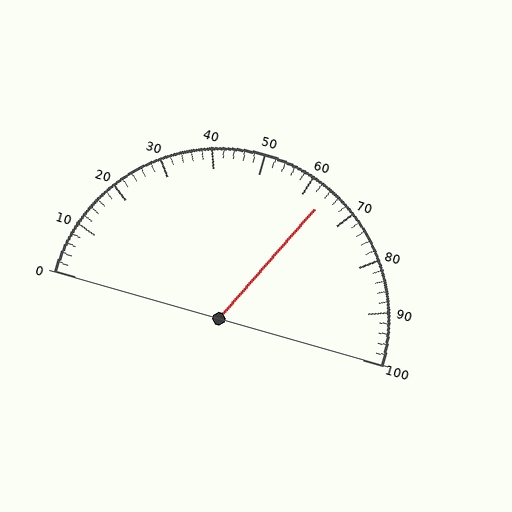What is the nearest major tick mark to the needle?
The nearest major tick mark is 60.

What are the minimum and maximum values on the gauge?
The gauge ranges from 0 to 100.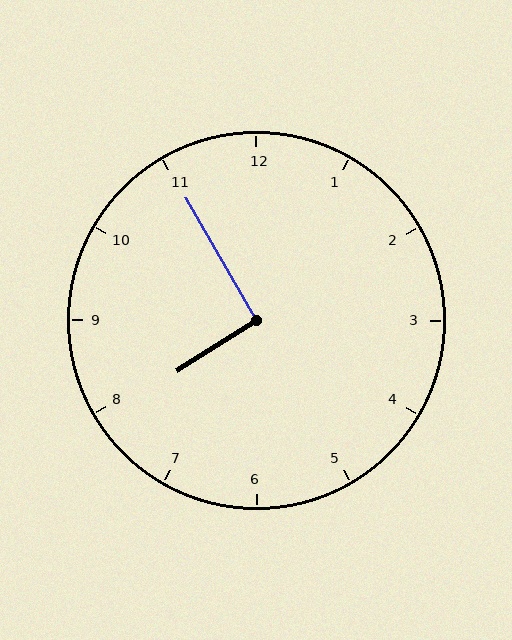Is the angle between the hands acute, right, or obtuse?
It is right.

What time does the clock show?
7:55.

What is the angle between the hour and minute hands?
Approximately 92 degrees.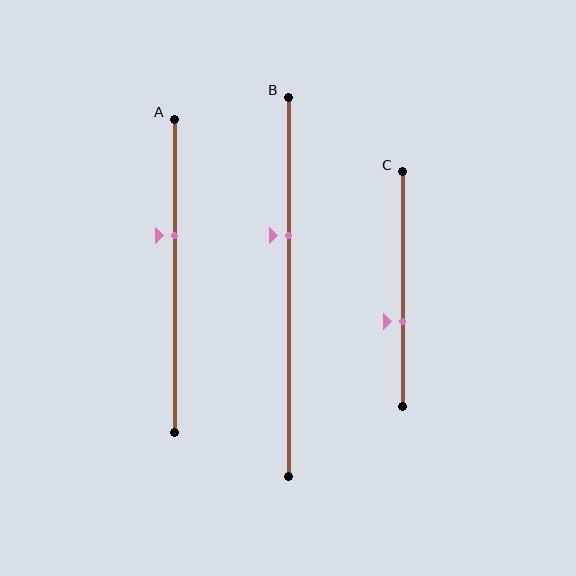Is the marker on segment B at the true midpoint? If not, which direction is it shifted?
No, the marker on segment B is shifted upward by about 13% of the segment length.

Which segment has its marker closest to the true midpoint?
Segment A has its marker closest to the true midpoint.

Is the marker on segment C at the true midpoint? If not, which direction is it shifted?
No, the marker on segment C is shifted downward by about 14% of the segment length.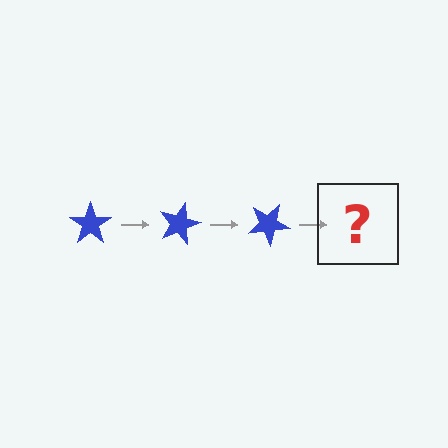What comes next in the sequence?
The next element should be a blue star rotated 45 degrees.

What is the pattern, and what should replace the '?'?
The pattern is that the star rotates 15 degrees each step. The '?' should be a blue star rotated 45 degrees.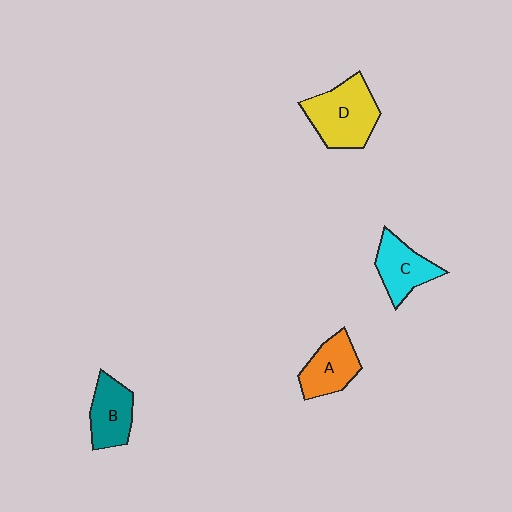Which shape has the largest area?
Shape D (yellow).